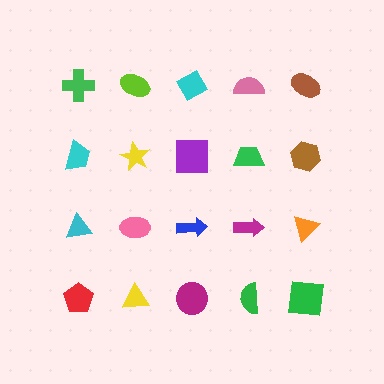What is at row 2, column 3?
A purple square.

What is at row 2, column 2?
A yellow star.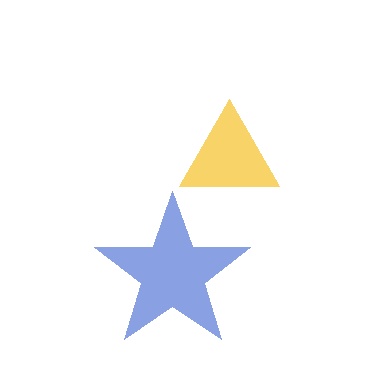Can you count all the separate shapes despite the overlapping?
Yes, there are 2 separate shapes.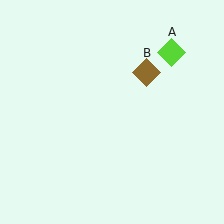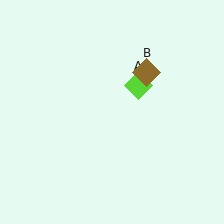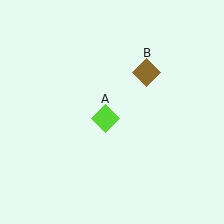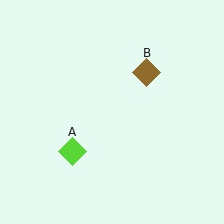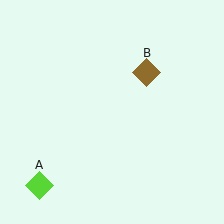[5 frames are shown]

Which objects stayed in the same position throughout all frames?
Brown diamond (object B) remained stationary.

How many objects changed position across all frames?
1 object changed position: lime diamond (object A).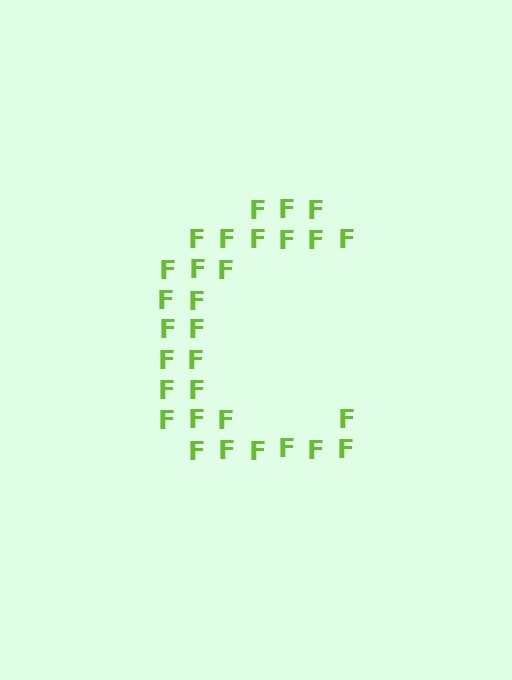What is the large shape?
The large shape is the letter C.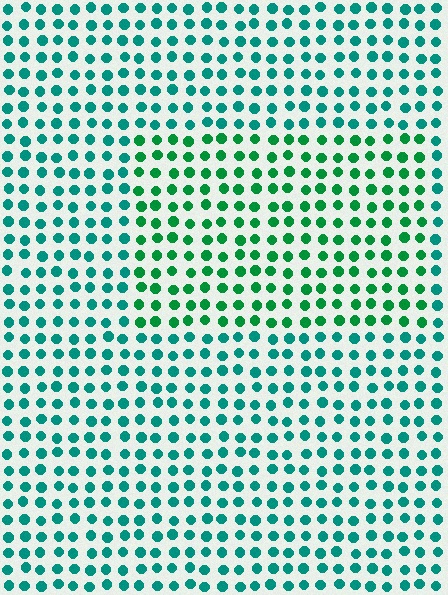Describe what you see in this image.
The image is filled with small teal elements in a uniform arrangement. A rectangle-shaped region is visible where the elements are tinted to a slightly different hue, forming a subtle color boundary.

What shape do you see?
I see a rectangle.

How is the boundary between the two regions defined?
The boundary is defined purely by a slight shift in hue (about 30 degrees). Spacing, size, and orientation are identical on both sides.